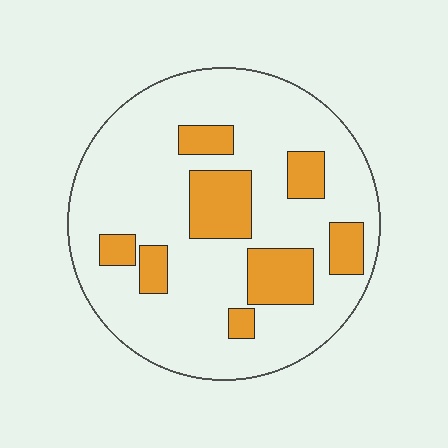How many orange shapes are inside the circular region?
8.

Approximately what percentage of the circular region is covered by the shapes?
Approximately 20%.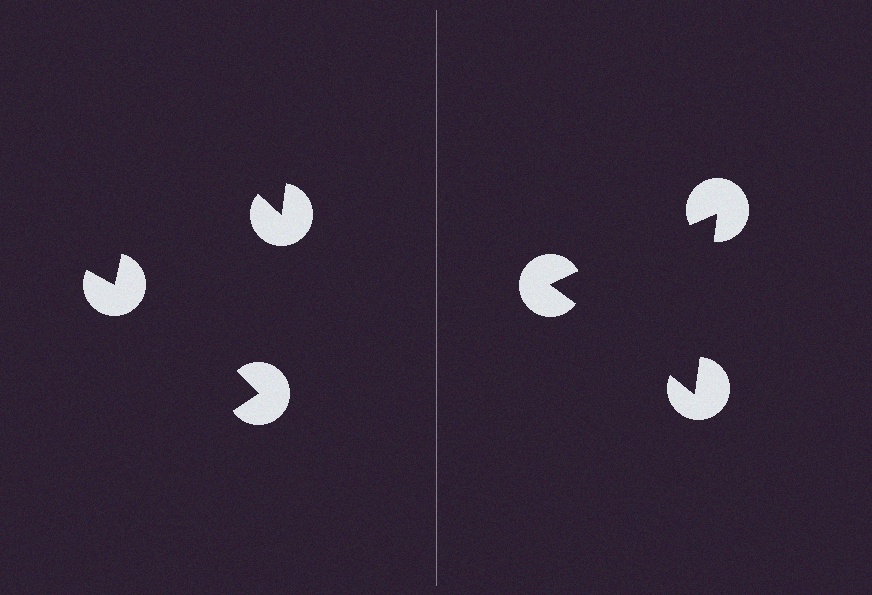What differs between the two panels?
The pac-man discs are positioned identically on both sides; only the wedge orientations differ. On the right they align to a triangle; on the left they are misaligned.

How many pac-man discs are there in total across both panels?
6 — 3 on each side.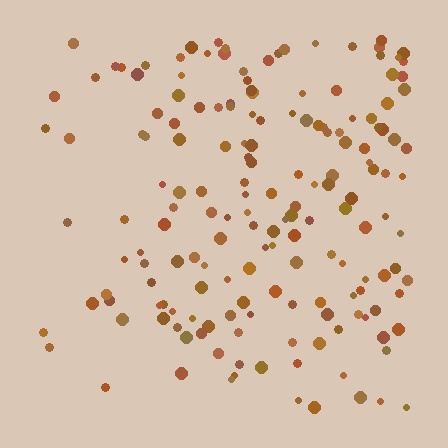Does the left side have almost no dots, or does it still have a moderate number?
Still a moderate number, just noticeably fewer than the right.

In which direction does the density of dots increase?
From left to right, with the right side densest.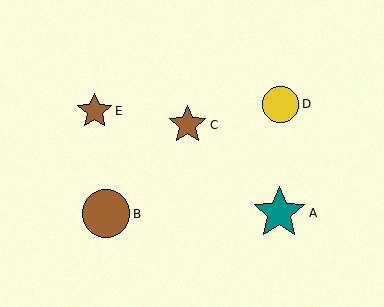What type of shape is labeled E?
Shape E is a brown star.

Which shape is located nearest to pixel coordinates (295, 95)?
The yellow circle (labeled D) at (281, 104) is nearest to that location.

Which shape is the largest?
The teal star (labeled A) is the largest.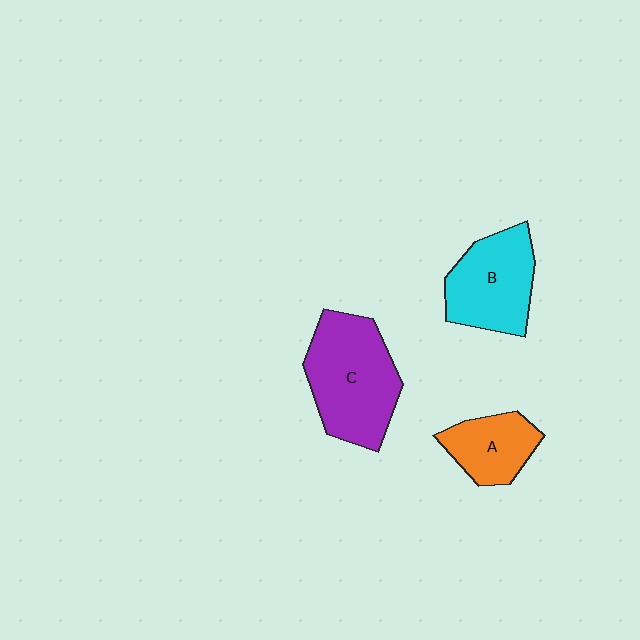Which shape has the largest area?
Shape C (purple).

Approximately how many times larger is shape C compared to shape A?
Approximately 1.9 times.